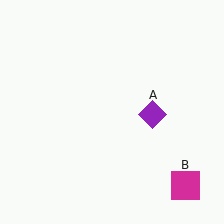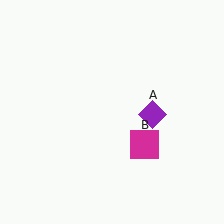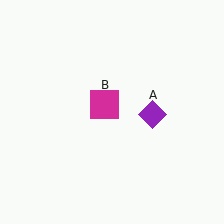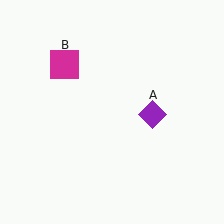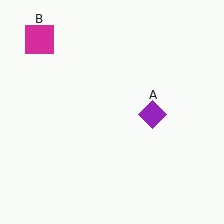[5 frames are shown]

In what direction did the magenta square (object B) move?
The magenta square (object B) moved up and to the left.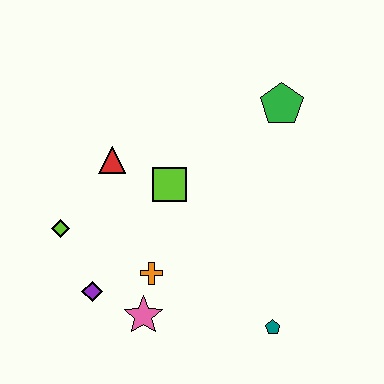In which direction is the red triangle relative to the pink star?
The red triangle is above the pink star.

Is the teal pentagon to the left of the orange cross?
No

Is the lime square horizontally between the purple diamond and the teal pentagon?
Yes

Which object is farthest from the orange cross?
The green pentagon is farthest from the orange cross.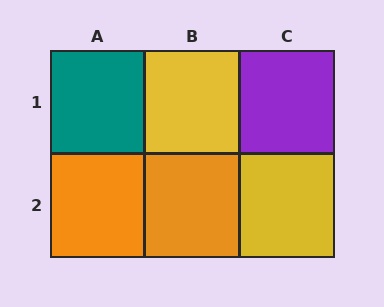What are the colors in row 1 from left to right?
Teal, yellow, purple.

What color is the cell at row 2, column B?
Orange.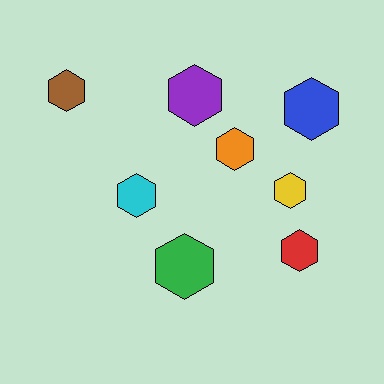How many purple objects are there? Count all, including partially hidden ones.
There is 1 purple object.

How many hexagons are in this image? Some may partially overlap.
There are 8 hexagons.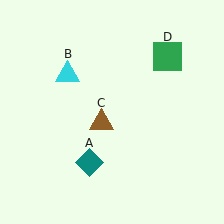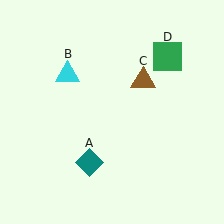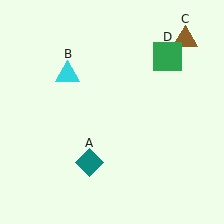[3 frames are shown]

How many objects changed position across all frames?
1 object changed position: brown triangle (object C).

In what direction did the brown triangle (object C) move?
The brown triangle (object C) moved up and to the right.